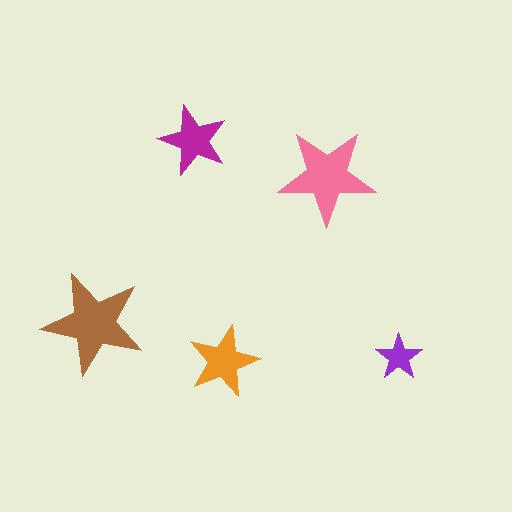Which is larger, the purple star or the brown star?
The brown one.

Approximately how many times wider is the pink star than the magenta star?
About 1.5 times wider.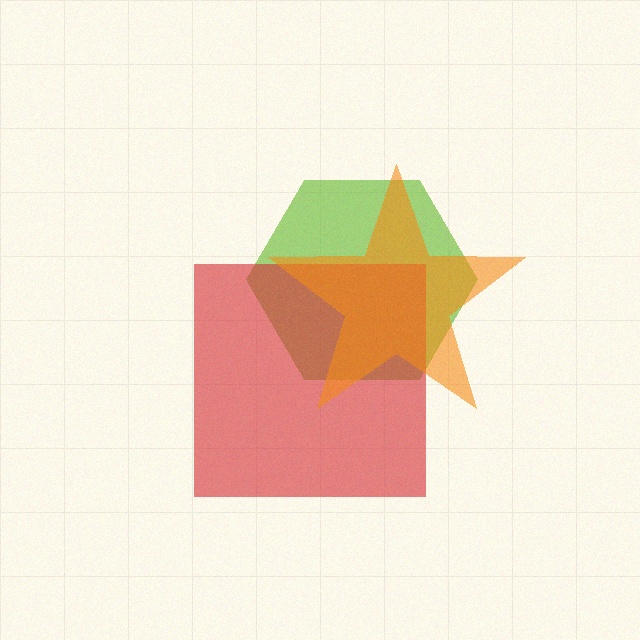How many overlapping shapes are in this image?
There are 3 overlapping shapes in the image.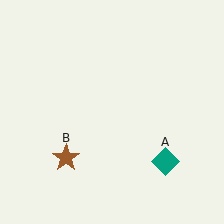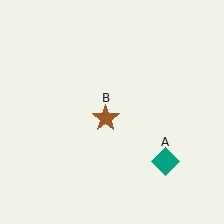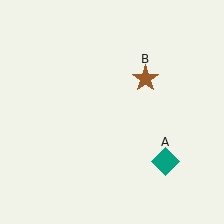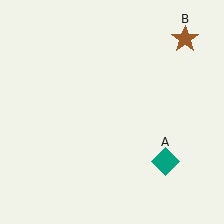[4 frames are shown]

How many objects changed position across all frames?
1 object changed position: brown star (object B).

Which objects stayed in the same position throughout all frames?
Teal diamond (object A) remained stationary.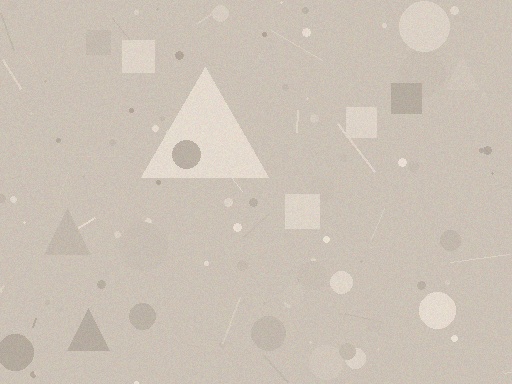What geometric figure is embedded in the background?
A triangle is embedded in the background.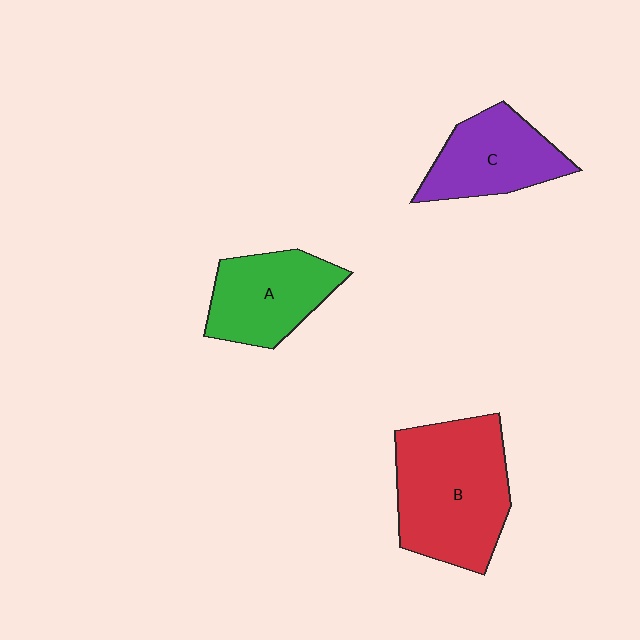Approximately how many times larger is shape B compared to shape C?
Approximately 1.6 times.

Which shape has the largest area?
Shape B (red).